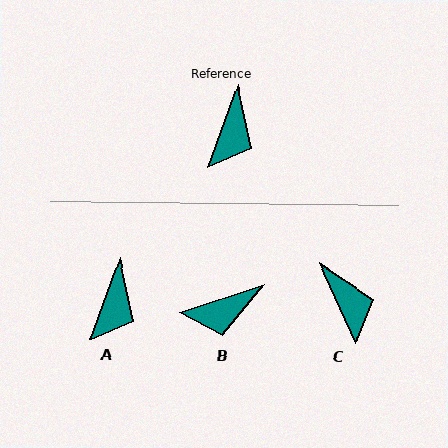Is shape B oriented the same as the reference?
No, it is off by about 52 degrees.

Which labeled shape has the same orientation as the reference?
A.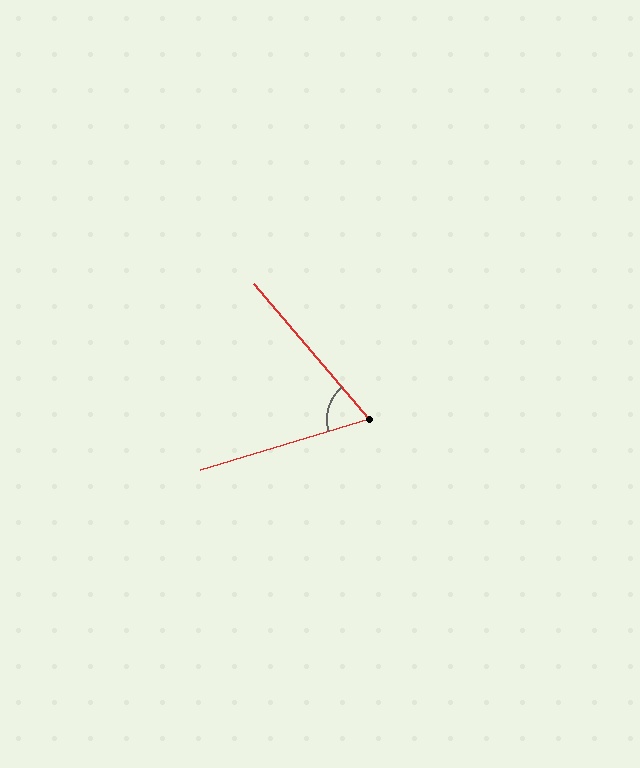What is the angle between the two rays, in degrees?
Approximately 66 degrees.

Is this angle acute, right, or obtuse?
It is acute.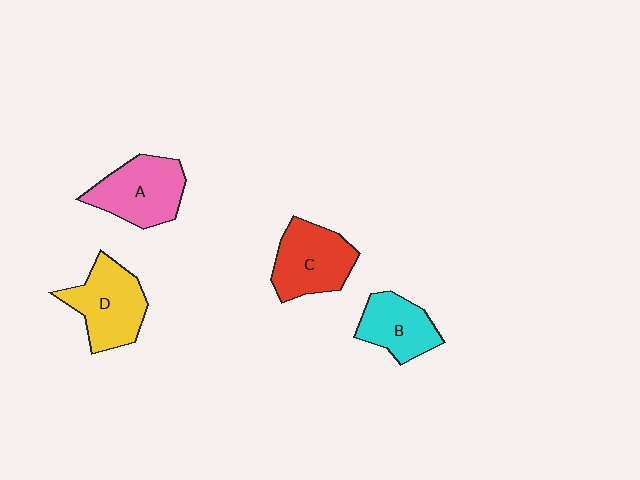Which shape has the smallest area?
Shape B (cyan).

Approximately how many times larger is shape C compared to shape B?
Approximately 1.3 times.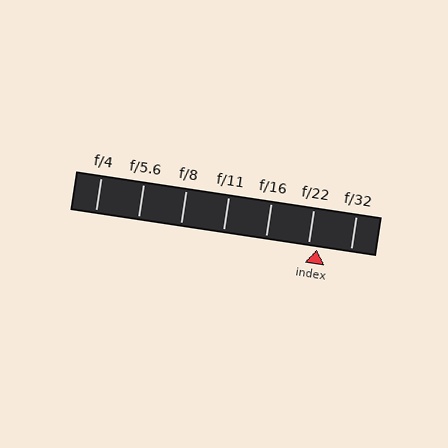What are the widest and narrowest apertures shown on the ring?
The widest aperture shown is f/4 and the narrowest is f/32.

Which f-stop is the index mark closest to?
The index mark is closest to f/22.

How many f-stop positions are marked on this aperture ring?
There are 7 f-stop positions marked.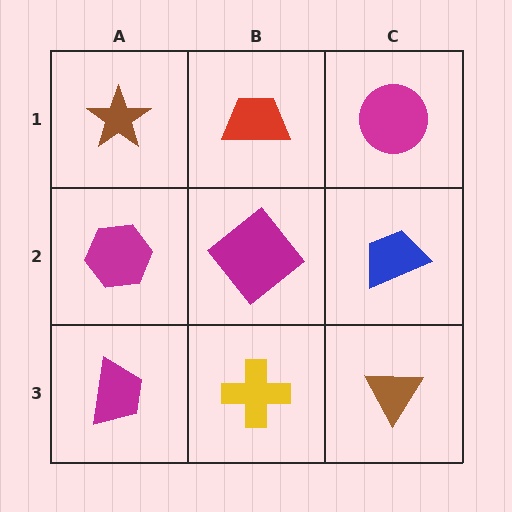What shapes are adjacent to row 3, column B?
A magenta diamond (row 2, column B), a magenta trapezoid (row 3, column A), a brown triangle (row 3, column C).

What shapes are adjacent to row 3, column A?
A magenta hexagon (row 2, column A), a yellow cross (row 3, column B).